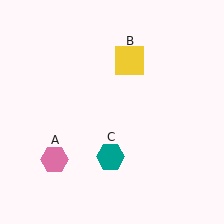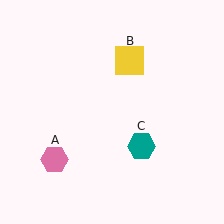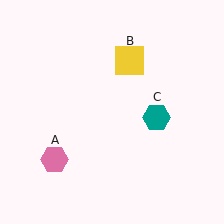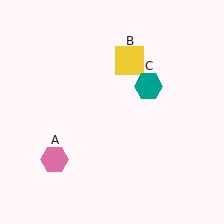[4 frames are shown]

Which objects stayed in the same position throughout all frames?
Pink hexagon (object A) and yellow square (object B) remained stationary.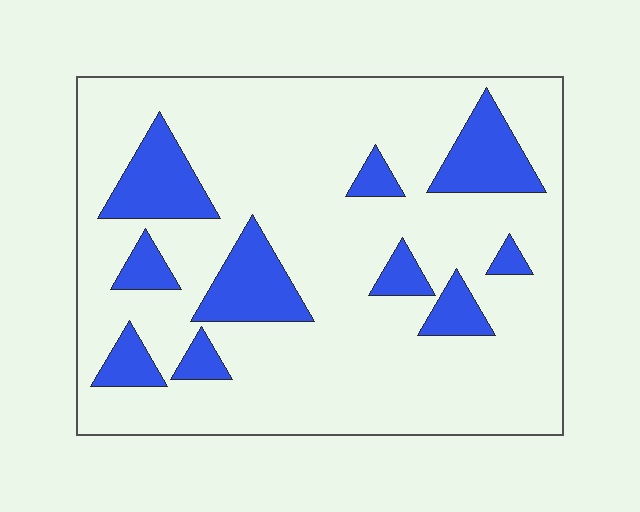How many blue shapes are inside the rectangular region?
10.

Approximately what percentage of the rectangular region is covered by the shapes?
Approximately 20%.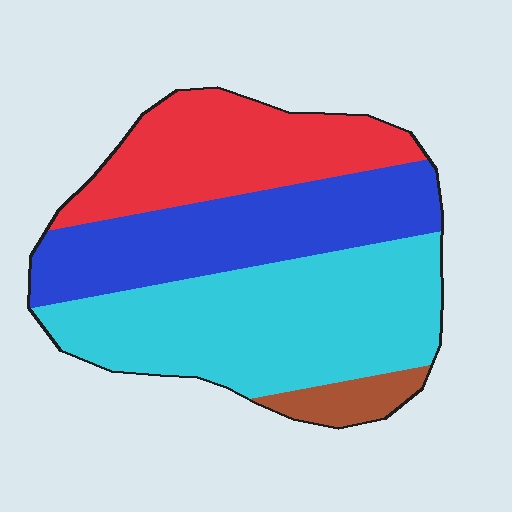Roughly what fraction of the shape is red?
Red covers 25% of the shape.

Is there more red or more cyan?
Cyan.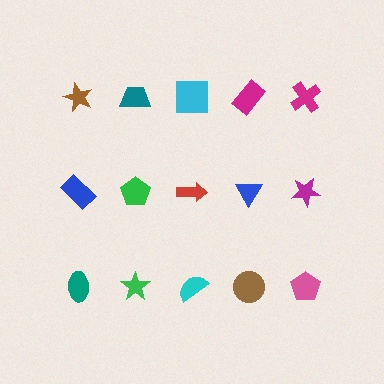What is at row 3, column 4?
A brown circle.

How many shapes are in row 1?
5 shapes.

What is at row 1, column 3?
A cyan square.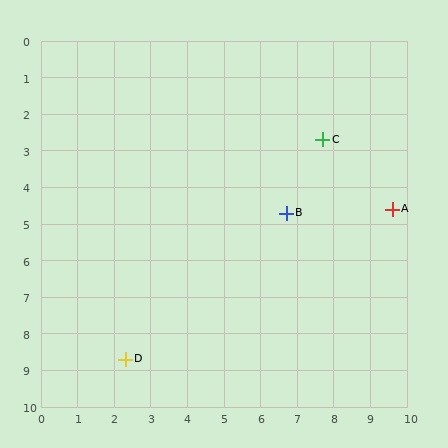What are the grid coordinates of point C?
Point C is at approximately (7.7, 2.7).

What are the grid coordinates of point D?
Point D is at approximately (2.3, 8.7).